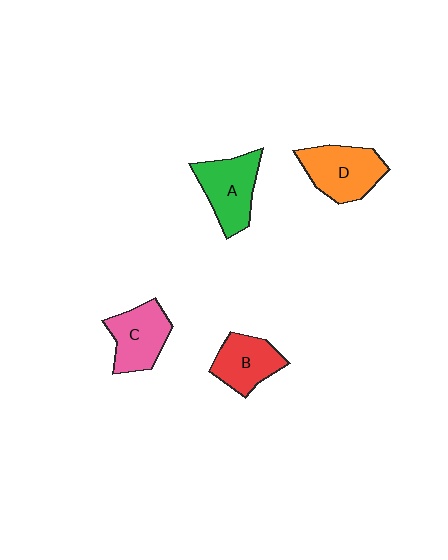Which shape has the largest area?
Shape D (orange).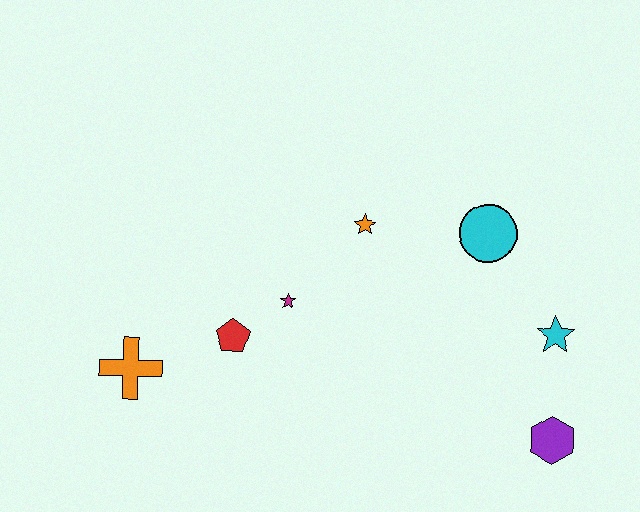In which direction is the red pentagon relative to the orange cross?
The red pentagon is to the right of the orange cross.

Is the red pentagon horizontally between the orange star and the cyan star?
No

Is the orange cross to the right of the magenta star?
No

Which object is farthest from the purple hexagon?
The orange cross is farthest from the purple hexagon.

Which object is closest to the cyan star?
The purple hexagon is closest to the cyan star.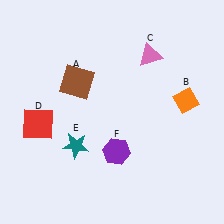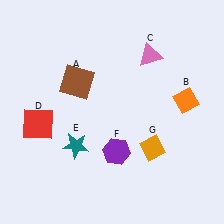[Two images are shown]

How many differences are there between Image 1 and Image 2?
There is 1 difference between the two images.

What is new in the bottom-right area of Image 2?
An orange diamond (G) was added in the bottom-right area of Image 2.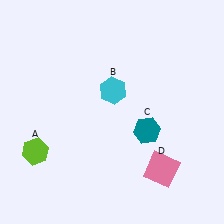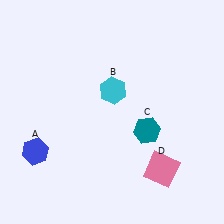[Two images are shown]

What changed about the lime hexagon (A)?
In Image 1, A is lime. In Image 2, it changed to blue.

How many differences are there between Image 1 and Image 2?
There is 1 difference between the two images.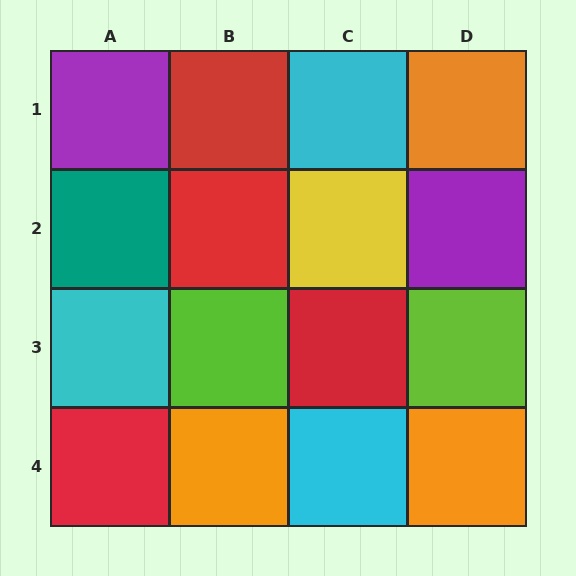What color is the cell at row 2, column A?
Teal.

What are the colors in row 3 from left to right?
Cyan, lime, red, lime.